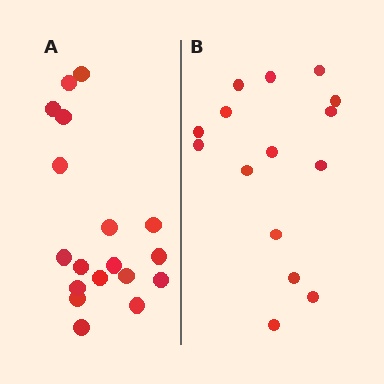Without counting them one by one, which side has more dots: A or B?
Region A (the left region) has more dots.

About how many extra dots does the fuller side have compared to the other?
Region A has just a few more — roughly 2 or 3 more dots than region B.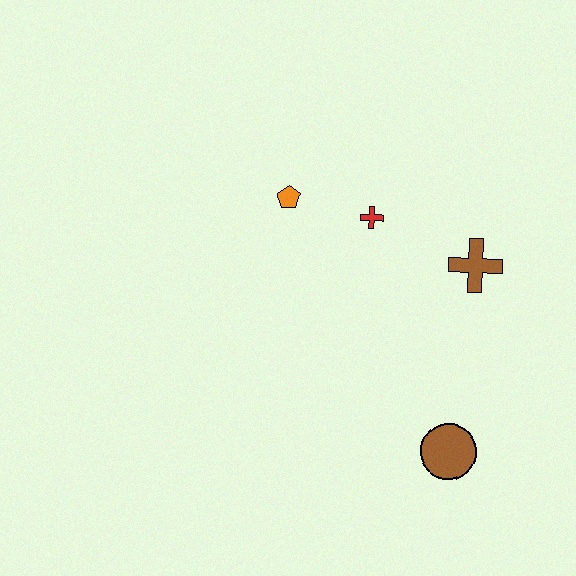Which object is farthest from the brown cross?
The orange pentagon is farthest from the brown cross.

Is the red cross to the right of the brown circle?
No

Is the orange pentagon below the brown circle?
No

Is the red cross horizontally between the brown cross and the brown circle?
No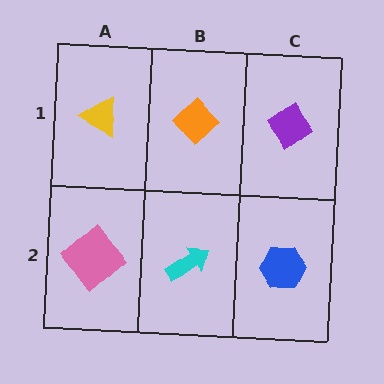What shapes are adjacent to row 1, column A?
A pink diamond (row 2, column A), an orange diamond (row 1, column B).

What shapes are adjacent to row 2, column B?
An orange diamond (row 1, column B), a pink diamond (row 2, column A), a blue hexagon (row 2, column C).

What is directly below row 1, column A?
A pink diamond.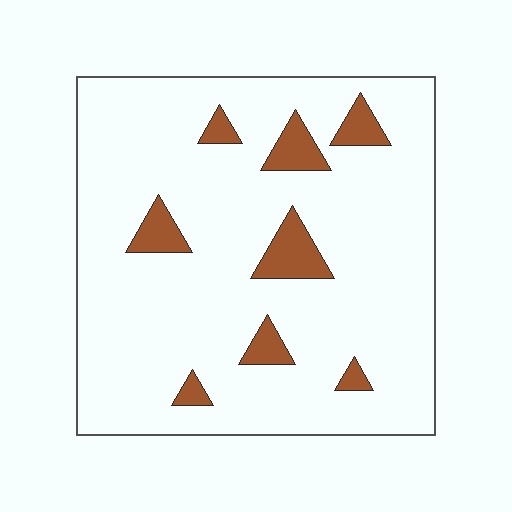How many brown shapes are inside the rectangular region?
8.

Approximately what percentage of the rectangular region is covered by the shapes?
Approximately 10%.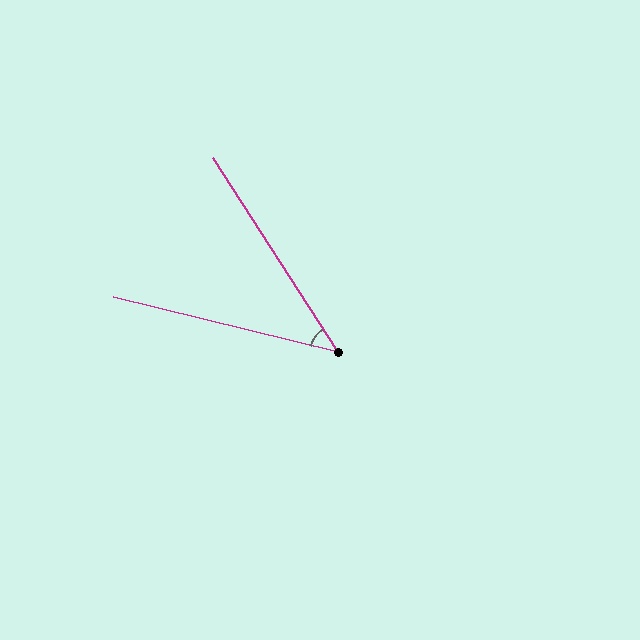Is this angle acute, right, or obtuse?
It is acute.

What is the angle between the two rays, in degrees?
Approximately 43 degrees.